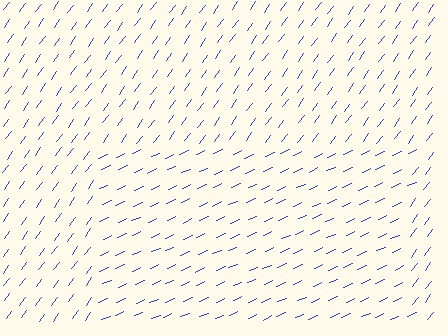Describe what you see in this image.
The image is filled with small blue line segments. A rectangle region in the image has lines oriented differently from the surrounding lines, creating a visible texture boundary.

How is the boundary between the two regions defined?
The boundary is defined purely by a change in line orientation (approximately 30 degrees difference). All lines are the same color and thickness.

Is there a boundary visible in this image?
Yes, there is a texture boundary formed by a change in line orientation.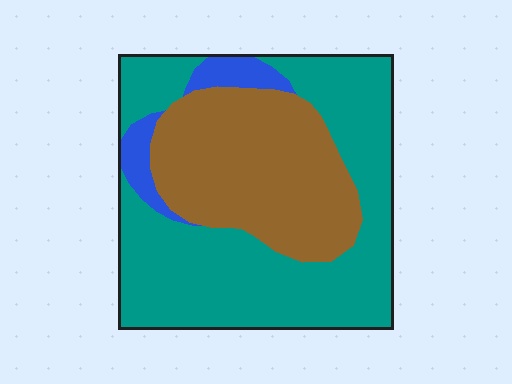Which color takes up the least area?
Blue, at roughly 5%.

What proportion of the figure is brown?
Brown takes up about three eighths (3/8) of the figure.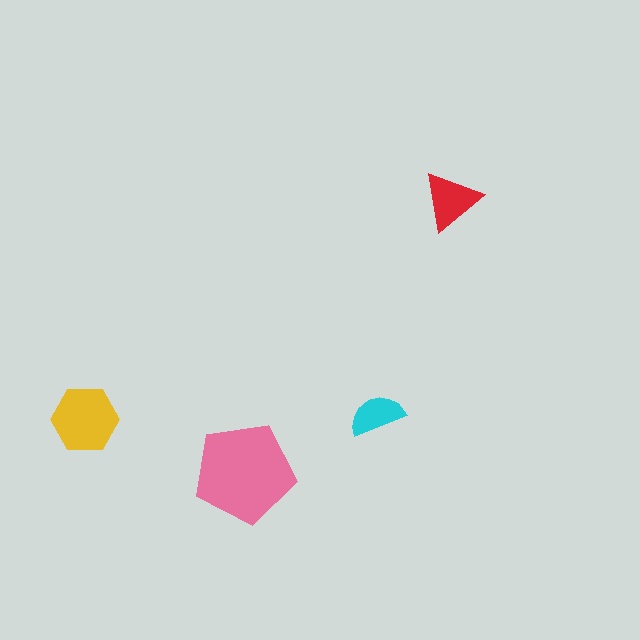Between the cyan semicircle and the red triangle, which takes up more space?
The red triangle.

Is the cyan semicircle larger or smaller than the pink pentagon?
Smaller.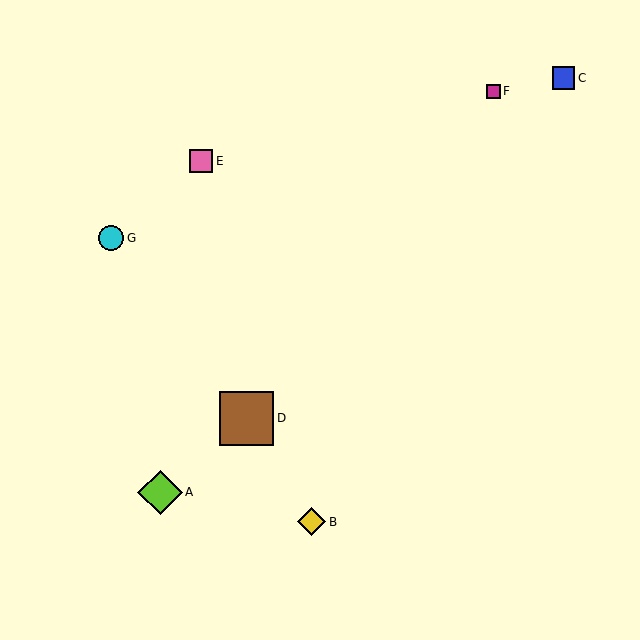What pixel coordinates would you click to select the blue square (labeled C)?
Click at (564, 78) to select the blue square C.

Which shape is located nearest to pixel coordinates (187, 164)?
The pink square (labeled E) at (201, 161) is nearest to that location.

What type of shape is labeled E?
Shape E is a pink square.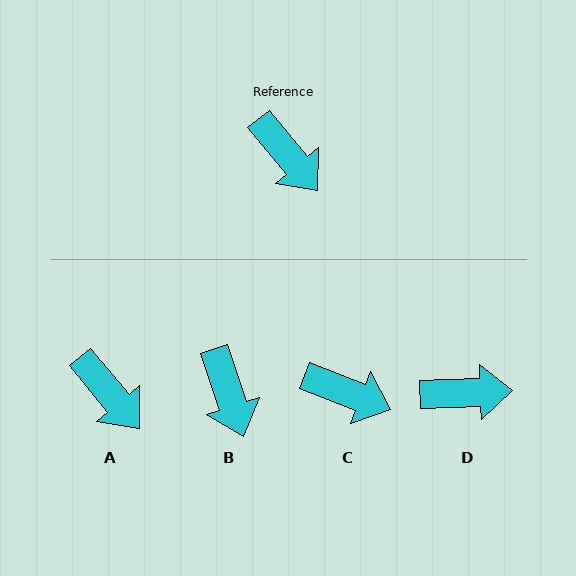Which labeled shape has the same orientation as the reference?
A.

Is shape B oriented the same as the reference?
No, it is off by about 21 degrees.